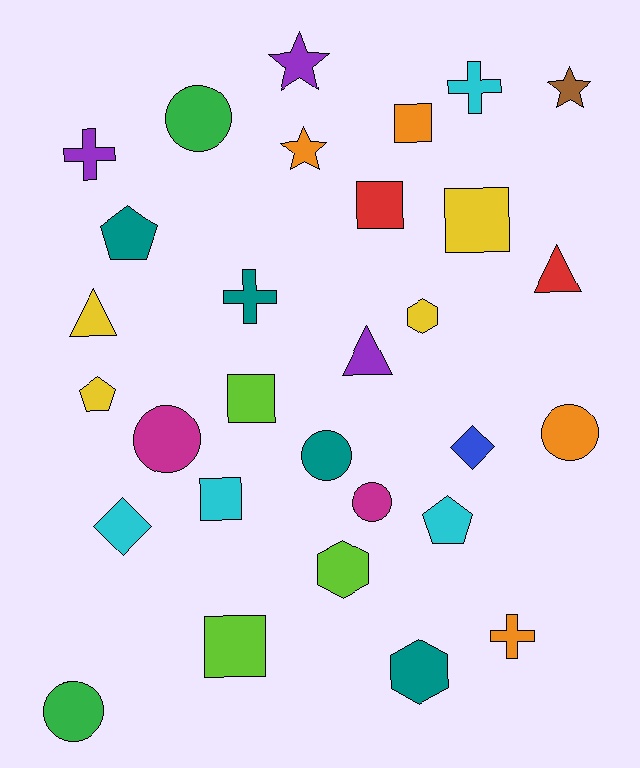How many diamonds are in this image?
There are 2 diamonds.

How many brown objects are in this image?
There is 1 brown object.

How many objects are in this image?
There are 30 objects.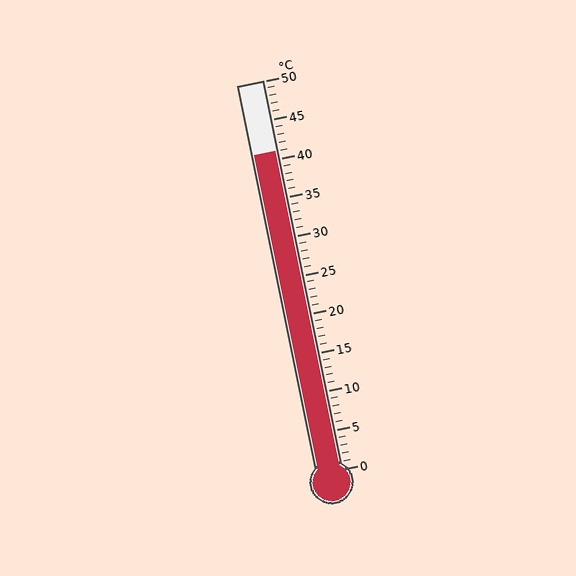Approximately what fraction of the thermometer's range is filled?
The thermometer is filled to approximately 80% of its range.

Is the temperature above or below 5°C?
The temperature is above 5°C.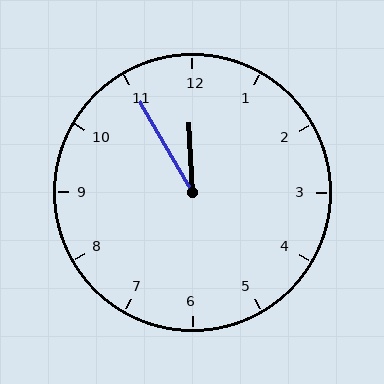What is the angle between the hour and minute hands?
Approximately 28 degrees.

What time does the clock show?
11:55.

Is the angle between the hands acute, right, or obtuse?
It is acute.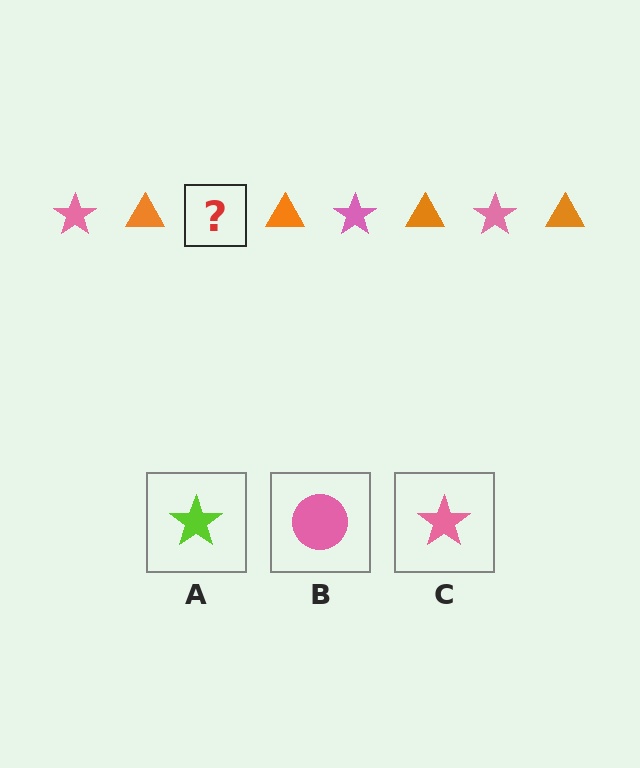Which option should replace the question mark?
Option C.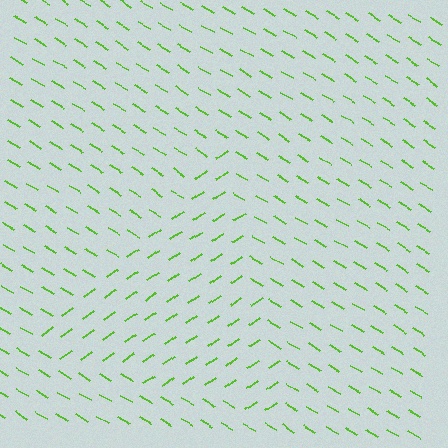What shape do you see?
I see a triangle.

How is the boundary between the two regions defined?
The boundary is defined purely by a change in line orientation (approximately 65 degrees difference). All lines are the same color and thickness.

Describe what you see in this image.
The image is filled with small lime line segments. A triangle region in the image has lines oriented differently from the surrounding lines, creating a visible texture boundary.